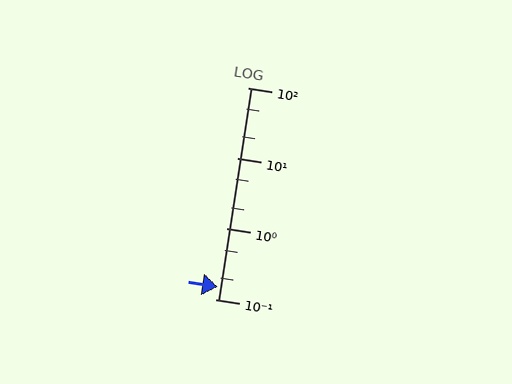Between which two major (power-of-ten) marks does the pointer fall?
The pointer is between 0.1 and 1.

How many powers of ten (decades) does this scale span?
The scale spans 3 decades, from 0.1 to 100.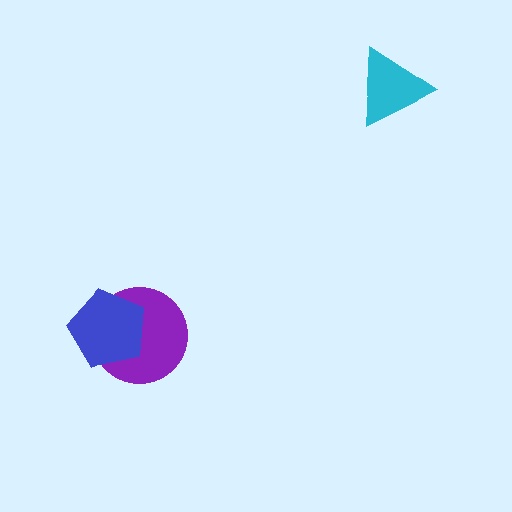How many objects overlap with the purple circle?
1 object overlaps with the purple circle.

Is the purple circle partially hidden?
Yes, it is partially covered by another shape.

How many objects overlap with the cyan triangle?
0 objects overlap with the cyan triangle.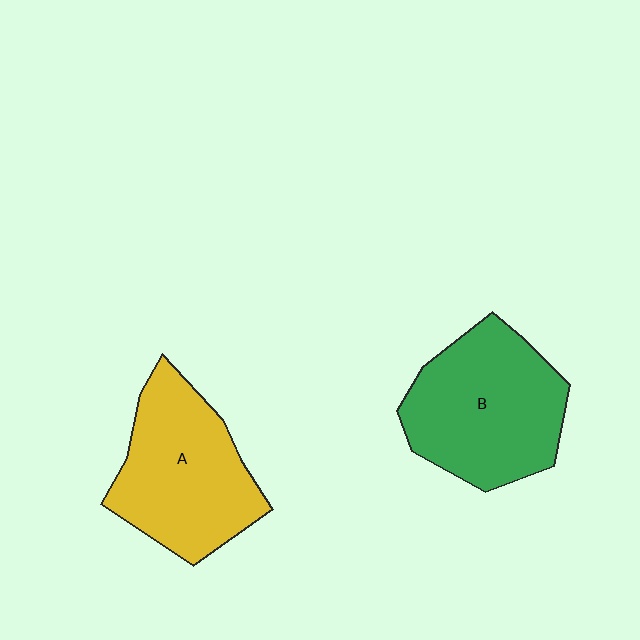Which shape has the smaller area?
Shape A (yellow).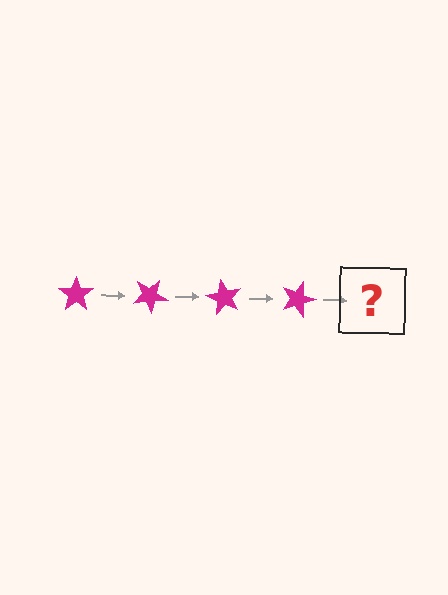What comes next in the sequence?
The next element should be a magenta star rotated 120 degrees.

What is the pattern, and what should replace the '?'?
The pattern is that the star rotates 30 degrees each step. The '?' should be a magenta star rotated 120 degrees.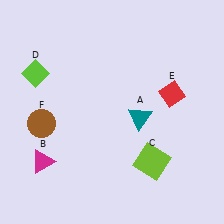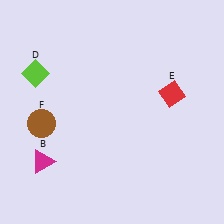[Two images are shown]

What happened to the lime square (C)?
The lime square (C) was removed in Image 2. It was in the bottom-right area of Image 1.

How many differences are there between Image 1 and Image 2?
There are 2 differences between the two images.